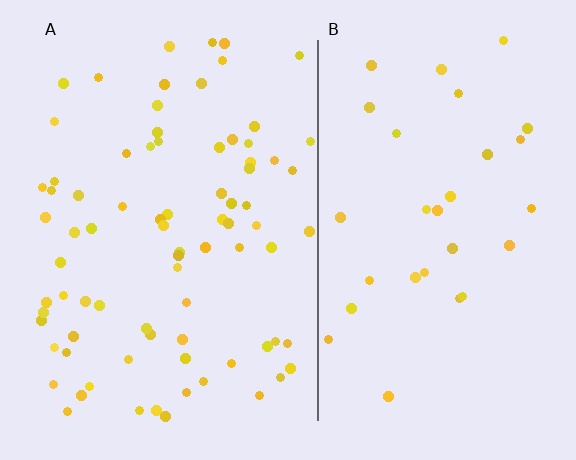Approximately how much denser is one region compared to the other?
Approximately 2.6× — region A over region B.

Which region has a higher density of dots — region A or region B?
A (the left).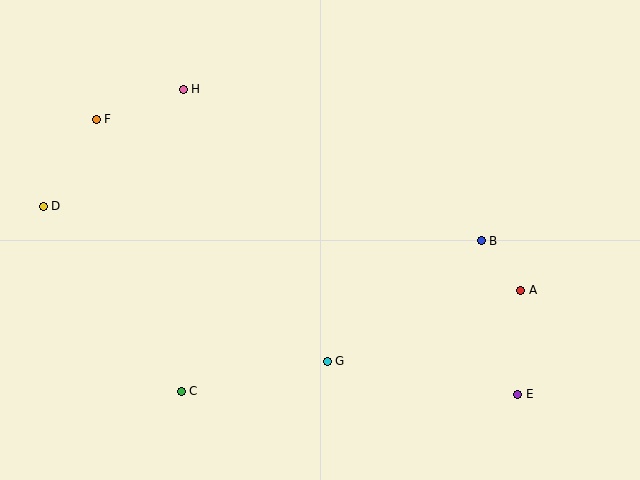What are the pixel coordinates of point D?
Point D is at (43, 206).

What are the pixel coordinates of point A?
Point A is at (521, 290).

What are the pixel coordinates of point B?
Point B is at (481, 241).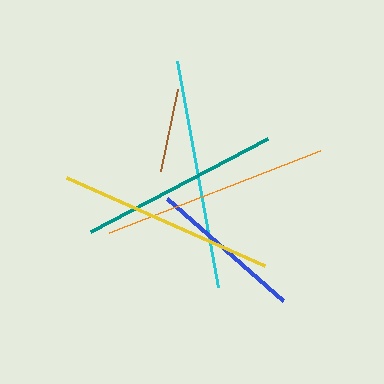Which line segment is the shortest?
The brown line is the shortest at approximately 84 pixels.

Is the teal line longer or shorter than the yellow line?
The yellow line is longer than the teal line.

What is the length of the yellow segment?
The yellow segment is approximately 217 pixels long.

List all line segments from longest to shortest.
From longest to shortest: cyan, orange, yellow, teal, blue, brown.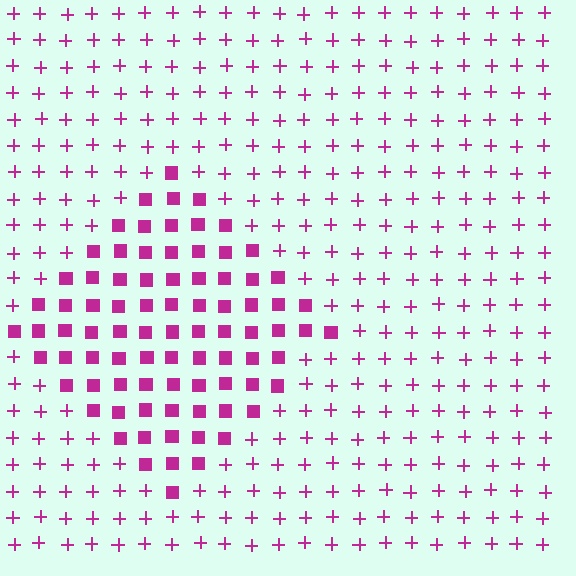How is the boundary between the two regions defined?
The boundary is defined by a change in element shape: squares inside vs. plus signs outside. All elements share the same color and spacing.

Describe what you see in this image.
The image is filled with small magenta elements arranged in a uniform grid. A diamond-shaped region contains squares, while the surrounding area contains plus signs. The boundary is defined purely by the change in element shape.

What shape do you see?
I see a diamond.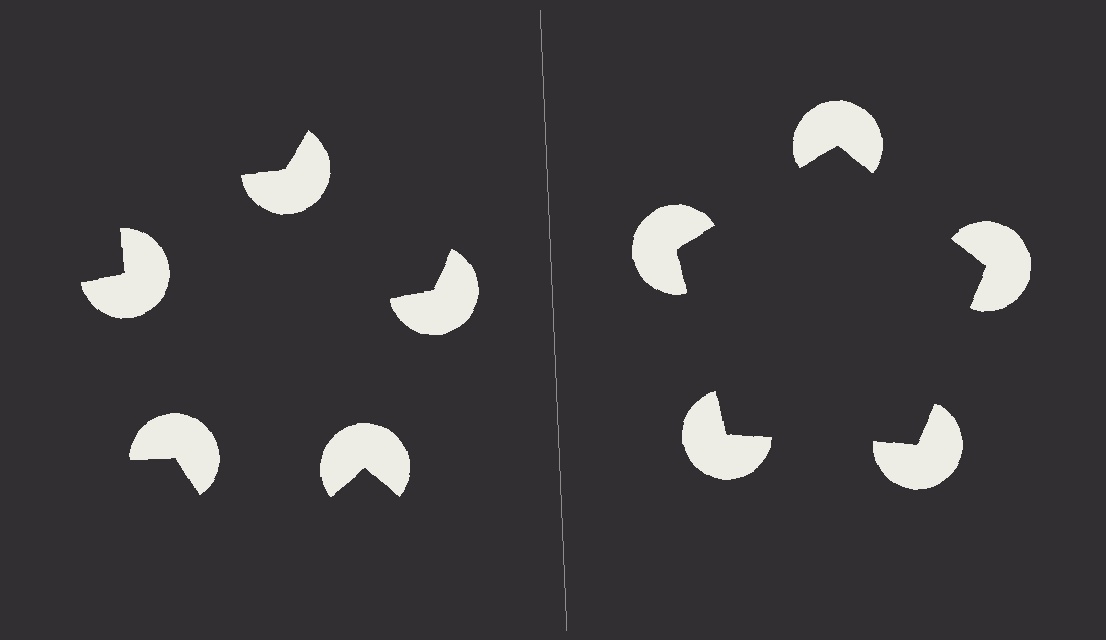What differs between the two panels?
The pac-man discs are positioned identically on both sides; only the wedge orientations differ. On the right they align to a pentagon; on the left they are misaligned.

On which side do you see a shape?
An illusory pentagon appears on the right side. On the left side the wedge cuts are rotated, so no coherent shape forms.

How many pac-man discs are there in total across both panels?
10 — 5 on each side.